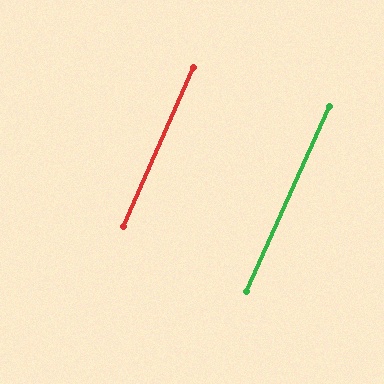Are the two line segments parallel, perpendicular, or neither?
Parallel — their directions differ by only 0.6°.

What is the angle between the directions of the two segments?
Approximately 1 degree.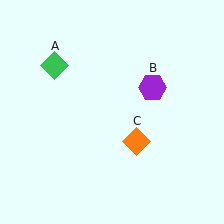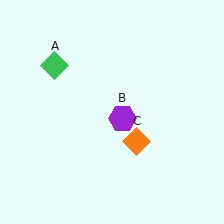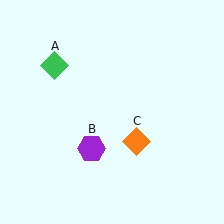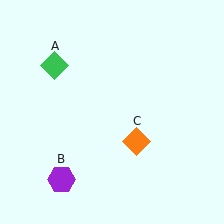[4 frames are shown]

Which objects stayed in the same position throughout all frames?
Green diamond (object A) and orange diamond (object C) remained stationary.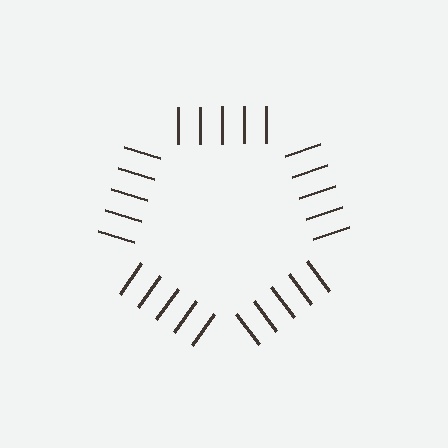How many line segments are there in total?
25 — 5 along each of the 5 edges.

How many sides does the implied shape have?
5 sides — the line-ends trace a pentagon.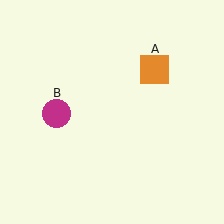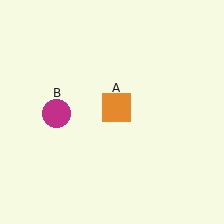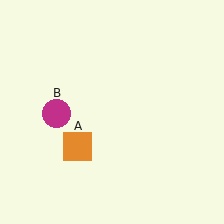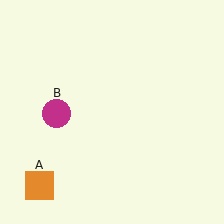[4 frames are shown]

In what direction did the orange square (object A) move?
The orange square (object A) moved down and to the left.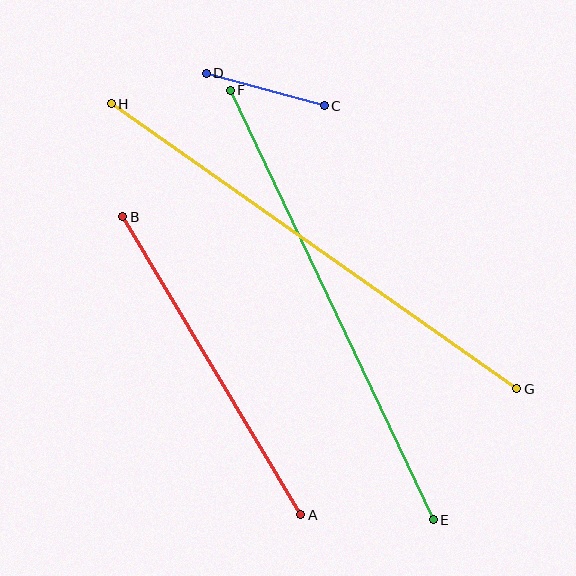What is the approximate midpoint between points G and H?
The midpoint is at approximately (314, 246) pixels.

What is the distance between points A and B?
The distance is approximately 347 pixels.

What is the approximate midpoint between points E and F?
The midpoint is at approximately (332, 305) pixels.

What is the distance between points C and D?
The distance is approximately 123 pixels.